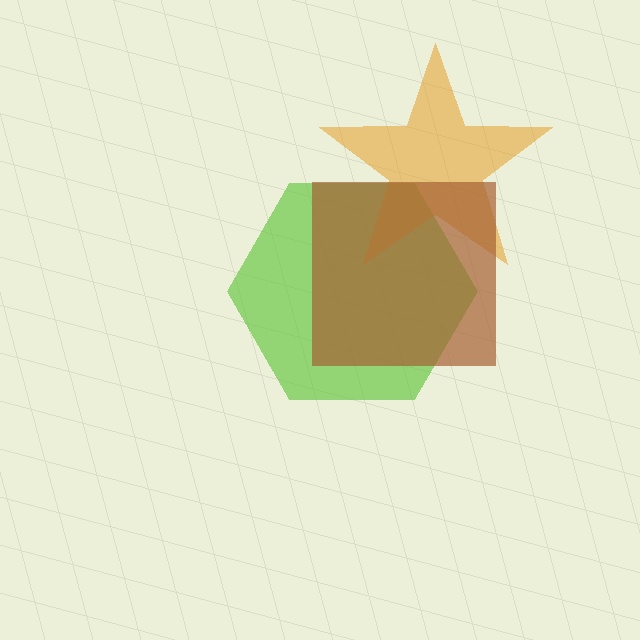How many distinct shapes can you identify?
There are 3 distinct shapes: a lime hexagon, an orange star, a brown square.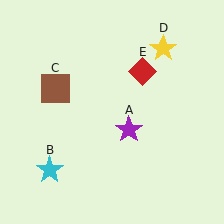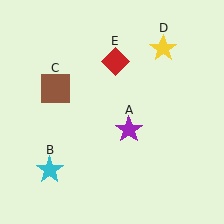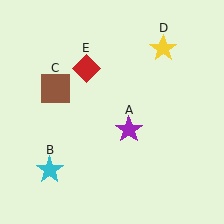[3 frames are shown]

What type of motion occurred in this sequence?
The red diamond (object E) rotated counterclockwise around the center of the scene.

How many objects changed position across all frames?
1 object changed position: red diamond (object E).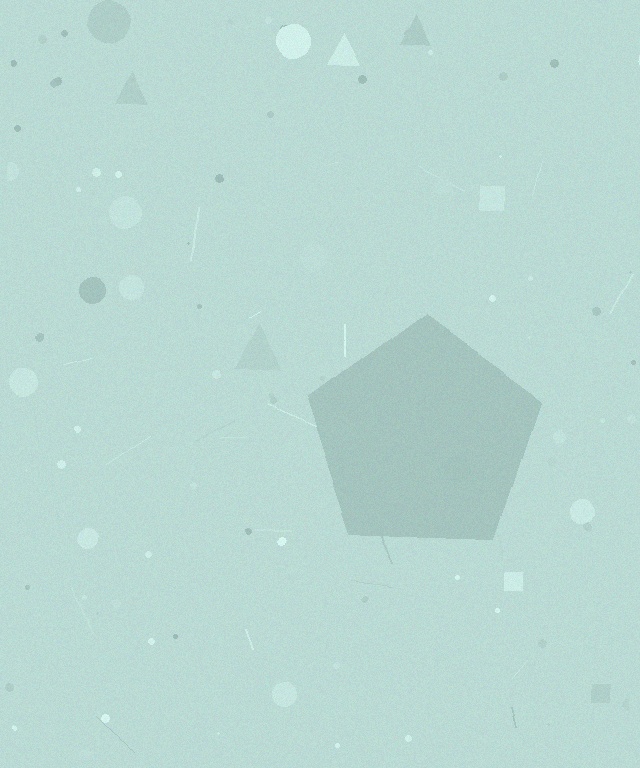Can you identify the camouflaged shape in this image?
The camouflaged shape is a pentagon.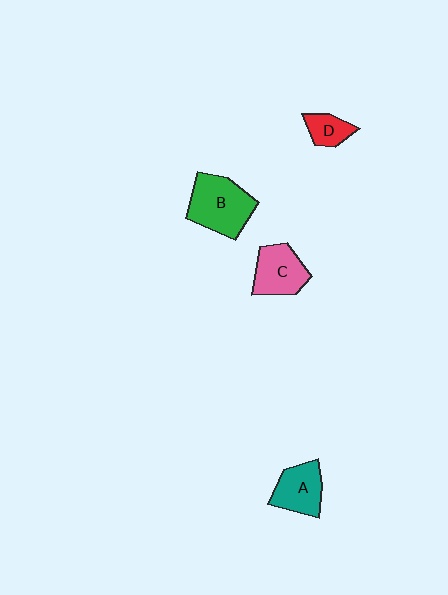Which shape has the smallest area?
Shape D (red).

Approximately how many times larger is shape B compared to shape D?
Approximately 2.5 times.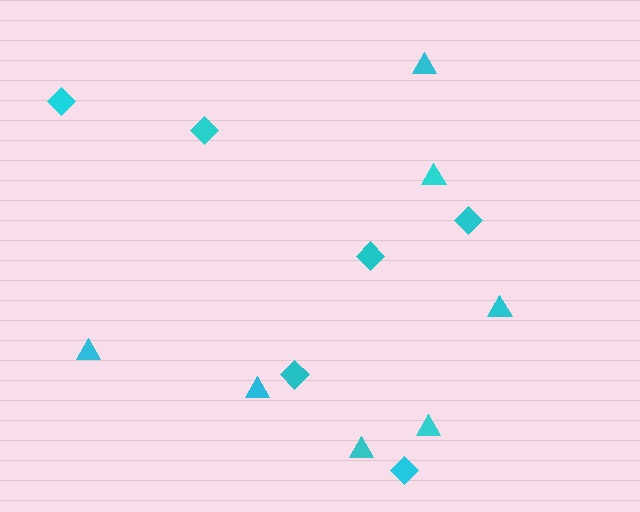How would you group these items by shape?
There are 2 groups: one group of triangles (7) and one group of diamonds (6).